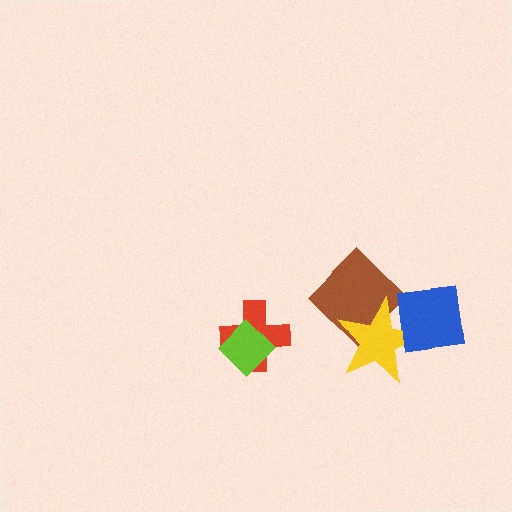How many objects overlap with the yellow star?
2 objects overlap with the yellow star.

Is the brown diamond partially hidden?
Yes, it is partially covered by another shape.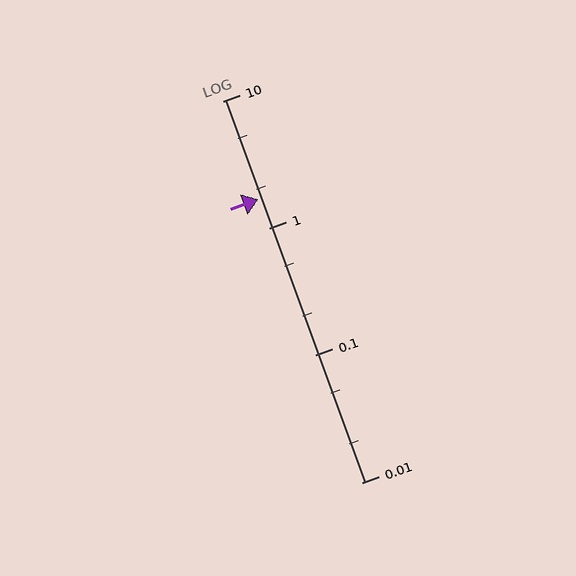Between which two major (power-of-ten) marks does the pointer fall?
The pointer is between 1 and 10.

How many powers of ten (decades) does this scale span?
The scale spans 3 decades, from 0.01 to 10.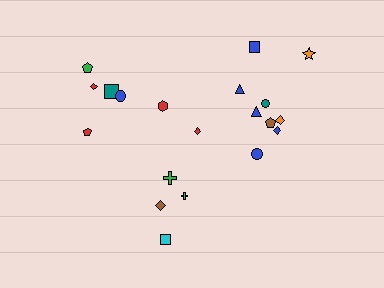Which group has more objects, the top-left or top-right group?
The top-right group.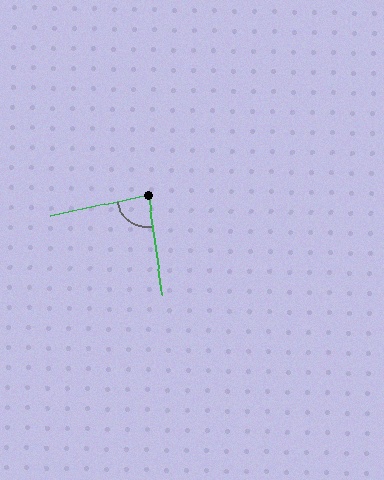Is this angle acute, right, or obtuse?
It is approximately a right angle.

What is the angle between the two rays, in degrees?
Approximately 85 degrees.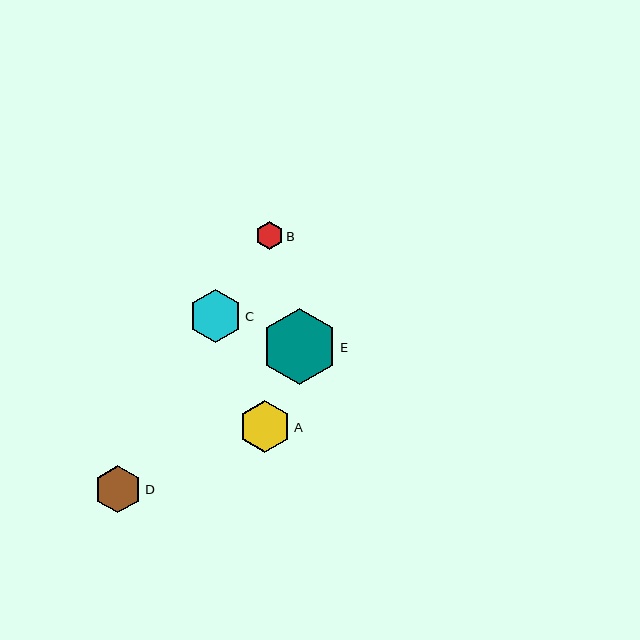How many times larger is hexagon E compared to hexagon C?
Hexagon E is approximately 1.4 times the size of hexagon C.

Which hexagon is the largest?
Hexagon E is the largest with a size of approximately 76 pixels.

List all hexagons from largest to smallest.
From largest to smallest: E, C, A, D, B.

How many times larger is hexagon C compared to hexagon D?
Hexagon C is approximately 1.1 times the size of hexagon D.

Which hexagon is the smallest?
Hexagon B is the smallest with a size of approximately 27 pixels.